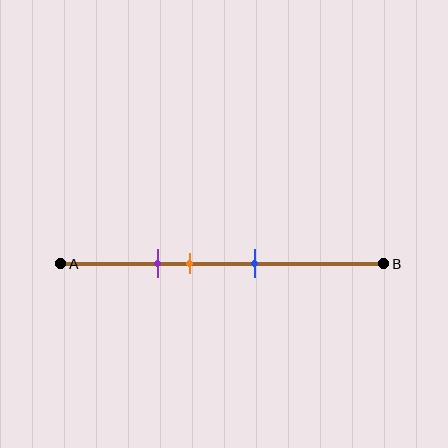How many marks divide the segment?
There are 3 marks dividing the segment.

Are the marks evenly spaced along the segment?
Yes, the marks are approximately evenly spaced.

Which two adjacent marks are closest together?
The purple and orange marks are the closest adjacent pair.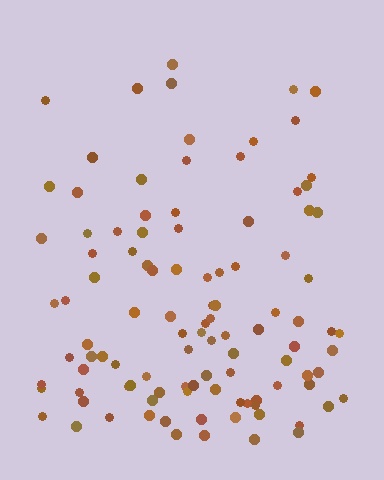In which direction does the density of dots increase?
From top to bottom, with the bottom side densest.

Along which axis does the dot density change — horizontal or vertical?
Vertical.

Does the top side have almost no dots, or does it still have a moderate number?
Still a moderate number, just noticeably fewer than the bottom.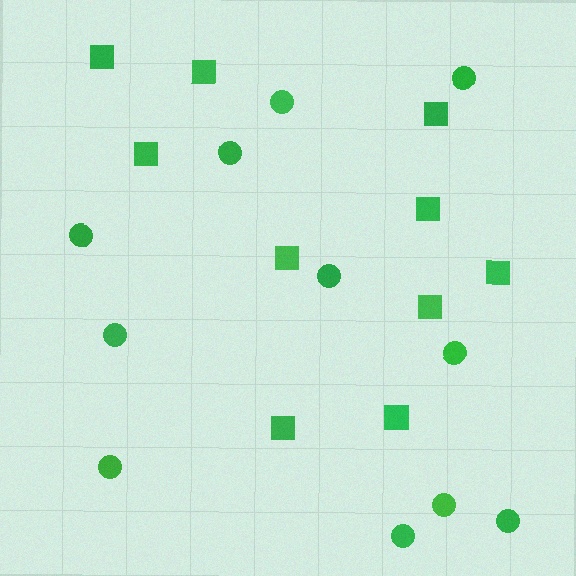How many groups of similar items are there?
There are 2 groups: one group of circles (11) and one group of squares (10).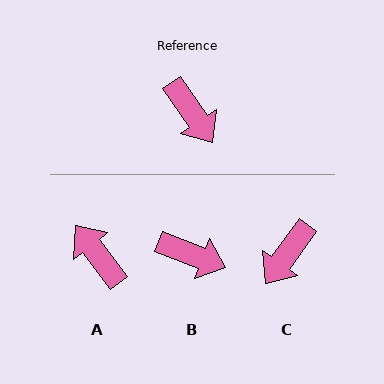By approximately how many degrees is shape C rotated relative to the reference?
Approximately 70 degrees clockwise.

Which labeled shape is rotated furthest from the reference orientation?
A, about 176 degrees away.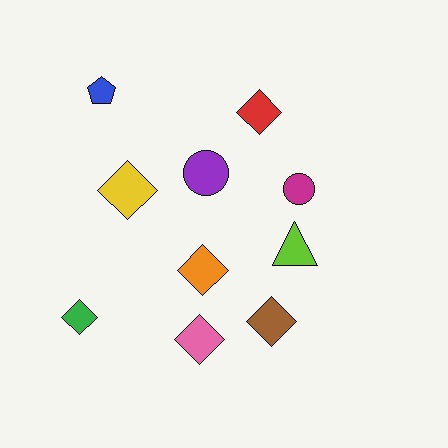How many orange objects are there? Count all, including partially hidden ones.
There is 1 orange object.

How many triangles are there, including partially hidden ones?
There is 1 triangle.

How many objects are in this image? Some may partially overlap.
There are 10 objects.